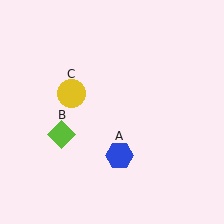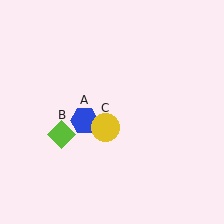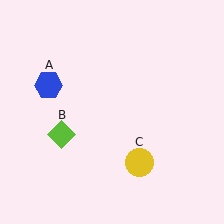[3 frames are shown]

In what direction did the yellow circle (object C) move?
The yellow circle (object C) moved down and to the right.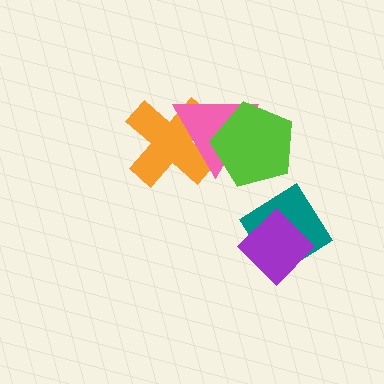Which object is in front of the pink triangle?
The lime pentagon is in front of the pink triangle.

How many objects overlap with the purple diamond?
1 object overlaps with the purple diamond.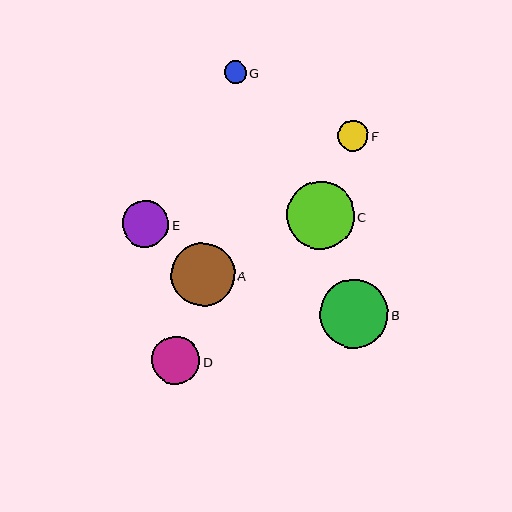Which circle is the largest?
Circle B is the largest with a size of approximately 68 pixels.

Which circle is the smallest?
Circle G is the smallest with a size of approximately 22 pixels.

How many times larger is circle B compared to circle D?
Circle B is approximately 1.4 times the size of circle D.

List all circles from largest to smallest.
From largest to smallest: B, C, A, D, E, F, G.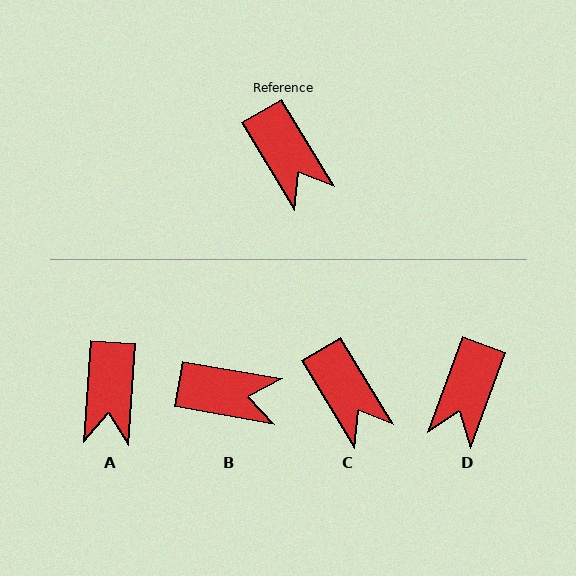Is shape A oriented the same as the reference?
No, it is off by about 35 degrees.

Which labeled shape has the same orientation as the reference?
C.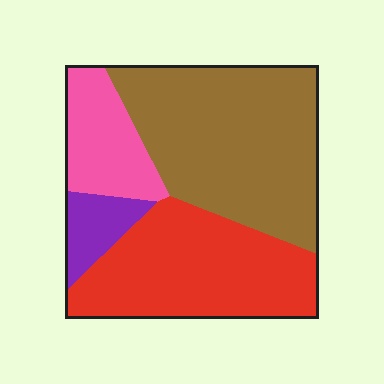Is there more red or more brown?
Brown.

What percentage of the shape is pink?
Pink takes up about one sixth (1/6) of the shape.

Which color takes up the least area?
Purple, at roughly 5%.